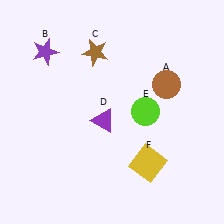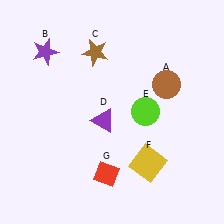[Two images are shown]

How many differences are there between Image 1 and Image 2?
There is 1 difference between the two images.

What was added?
A red diamond (G) was added in Image 2.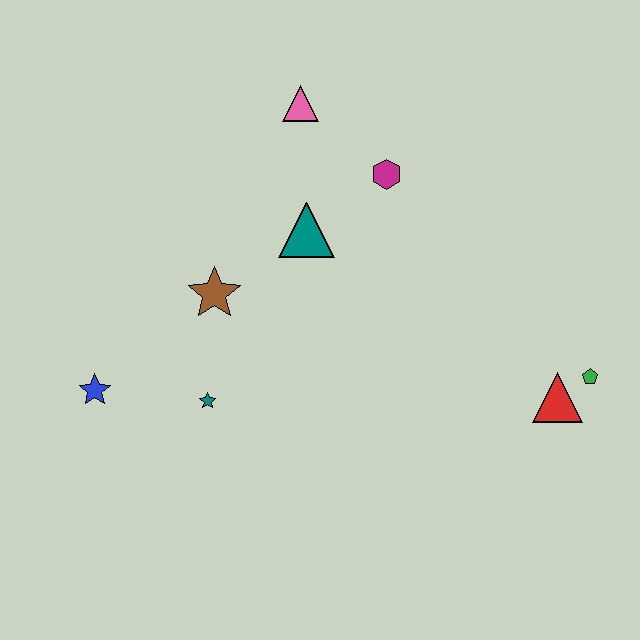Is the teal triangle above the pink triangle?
No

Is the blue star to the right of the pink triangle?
No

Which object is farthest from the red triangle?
The blue star is farthest from the red triangle.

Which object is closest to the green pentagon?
The red triangle is closest to the green pentagon.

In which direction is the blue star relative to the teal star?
The blue star is to the left of the teal star.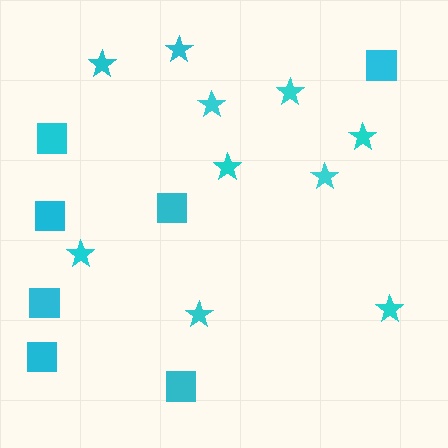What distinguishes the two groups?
There are 2 groups: one group of squares (7) and one group of stars (10).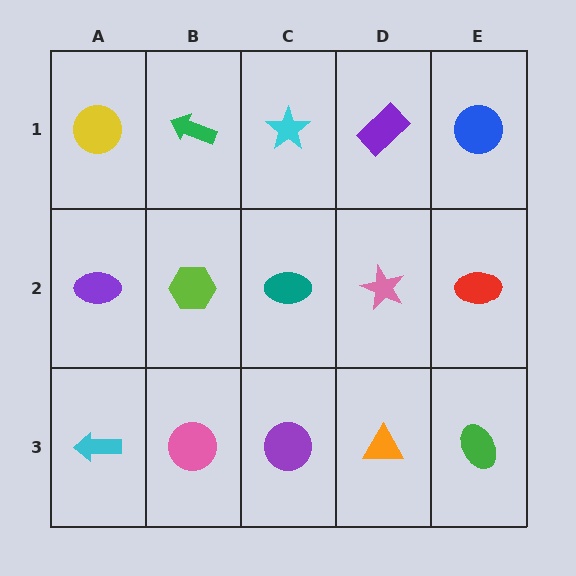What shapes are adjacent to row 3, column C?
A teal ellipse (row 2, column C), a pink circle (row 3, column B), an orange triangle (row 3, column D).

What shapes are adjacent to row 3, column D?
A pink star (row 2, column D), a purple circle (row 3, column C), a green ellipse (row 3, column E).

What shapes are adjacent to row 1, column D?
A pink star (row 2, column D), a cyan star (row 1, column C), a blue circle (row 1, column E).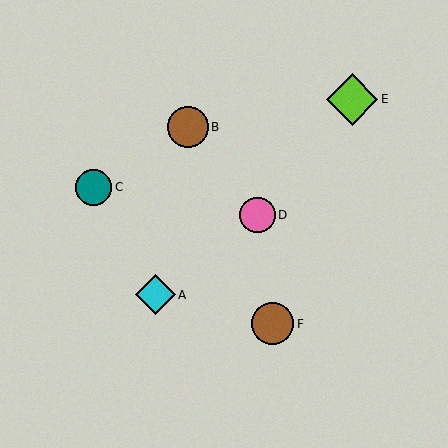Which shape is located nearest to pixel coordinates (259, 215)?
The pink circle (labeled D) at (258, 215) is nearest to that location.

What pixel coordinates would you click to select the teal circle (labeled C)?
Click at (94, 187) to select the teal circle C.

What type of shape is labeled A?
Shape A is a cyan diamond.